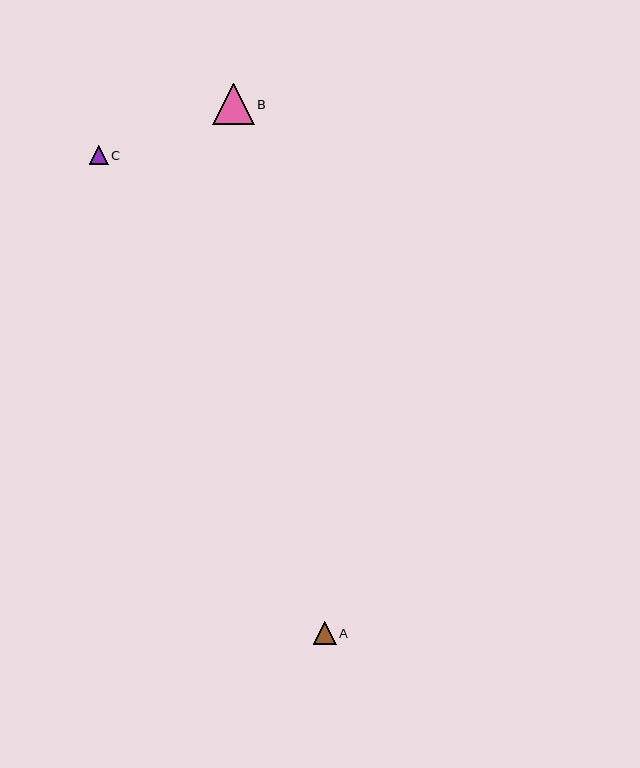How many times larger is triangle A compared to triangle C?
Triangle A is approximately 1.2 times the size of triangle C.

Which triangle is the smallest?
Triangle C is the smallest with a size of approximately 19 pixels.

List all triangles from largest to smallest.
From largest to smallest: B, A, C.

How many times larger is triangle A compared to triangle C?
Triangle A is approximately 1.2 times the size of triangle C.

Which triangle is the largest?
Triangle B is the largest with a size of approximately 42 pixels.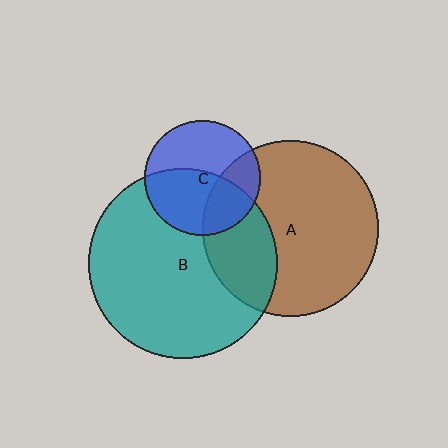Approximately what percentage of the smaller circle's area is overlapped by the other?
Approximately 50%.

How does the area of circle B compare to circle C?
Approximately 2.7 times.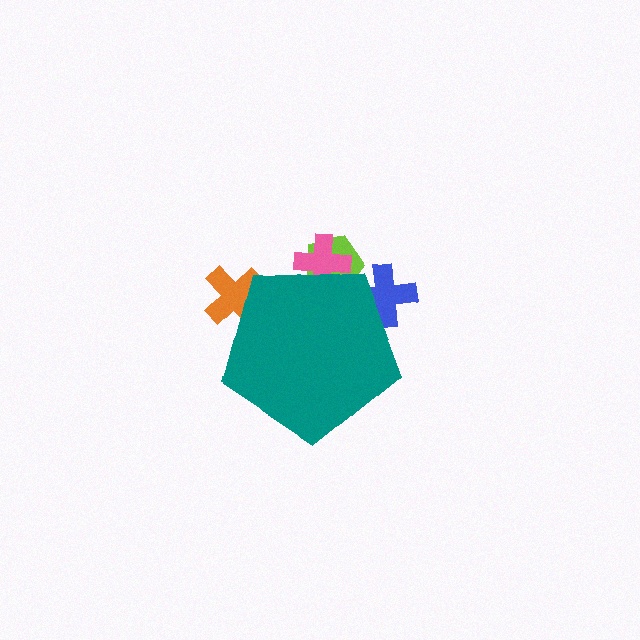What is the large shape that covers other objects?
A teal pentagon.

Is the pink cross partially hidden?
Yes, the pink cross is partially hidden behind the teal pentagon.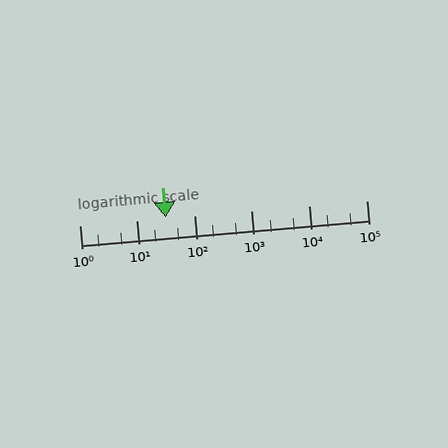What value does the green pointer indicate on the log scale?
The pointer indicates approximately 32.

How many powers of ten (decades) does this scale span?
The scale spans 5 decades, from 1 to 100000.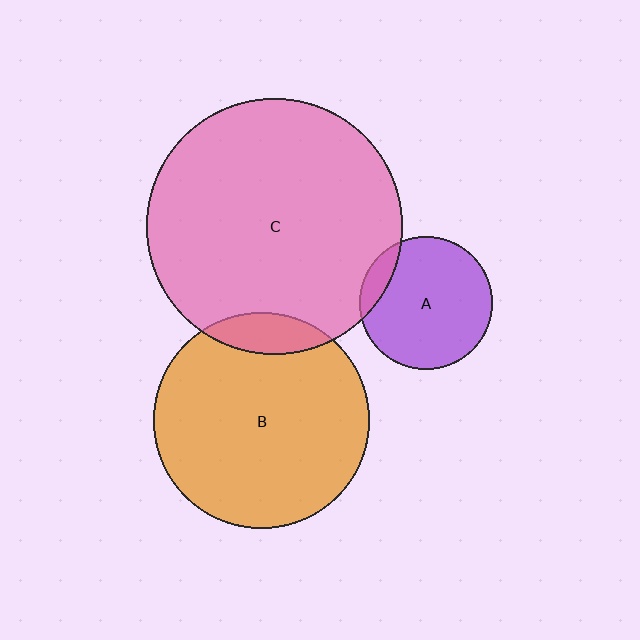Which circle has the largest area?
Circle C (pink).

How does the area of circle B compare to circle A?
Approximately 2.7 times.